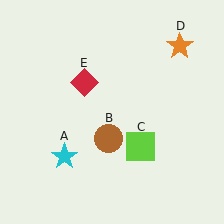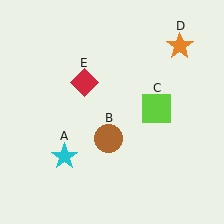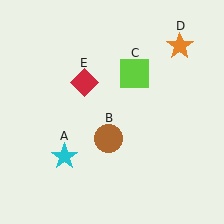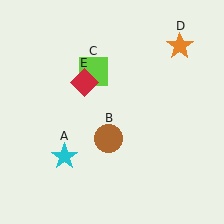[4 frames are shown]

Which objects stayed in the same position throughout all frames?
Cyan star (object A) and brown circle (object B) and orange star (object D) and red diamond (object E) remained stationary.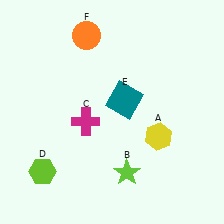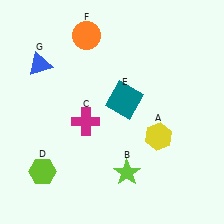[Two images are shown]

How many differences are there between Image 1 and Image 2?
There is 1 difference between the two images.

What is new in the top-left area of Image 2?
A blue triangle (G) was added in the top-left area of Image 2.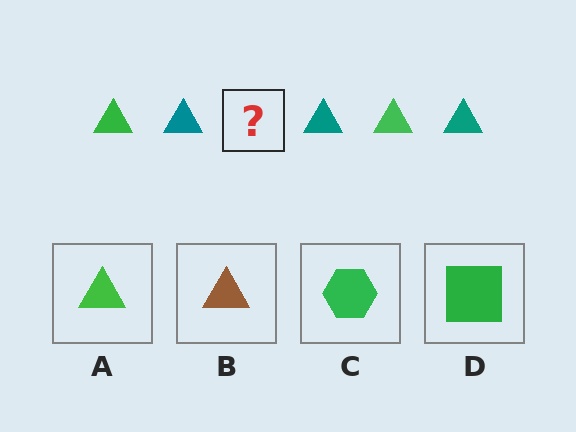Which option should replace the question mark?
Option A.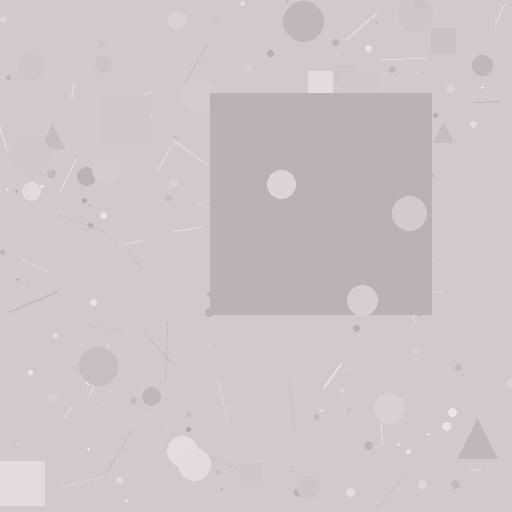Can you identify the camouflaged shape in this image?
The camouflaged shape is a square.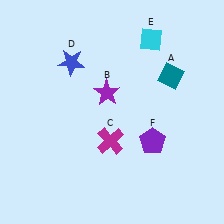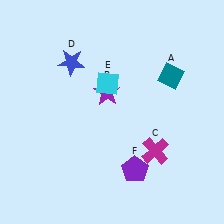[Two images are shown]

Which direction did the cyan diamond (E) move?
The cyan diamond (E) moved down.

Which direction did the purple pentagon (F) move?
The purple pentagon (F) moved down.